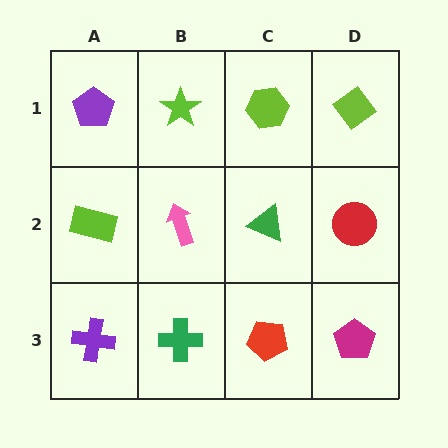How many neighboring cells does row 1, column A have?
2.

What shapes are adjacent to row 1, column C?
A green triangle (row 2, column C), a lime star (row 1, column B), a lime diamond (row 1, column D).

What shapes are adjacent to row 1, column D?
A red circle (row 2, column D), a lime hexagon (row 1, column C).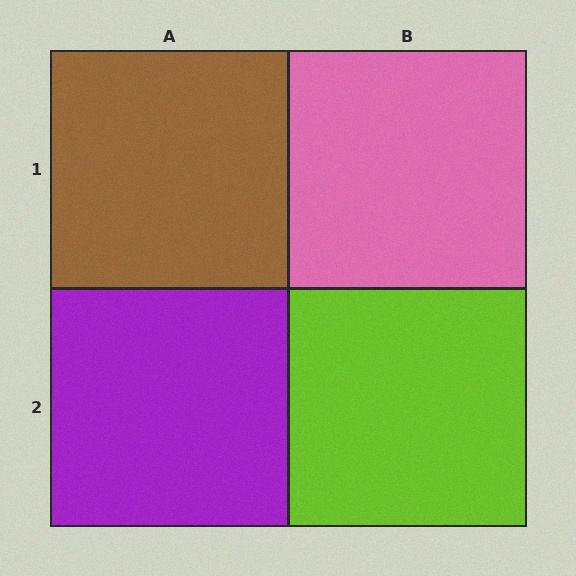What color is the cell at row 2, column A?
Purple.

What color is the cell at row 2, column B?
Lime.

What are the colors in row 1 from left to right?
Brown, pink.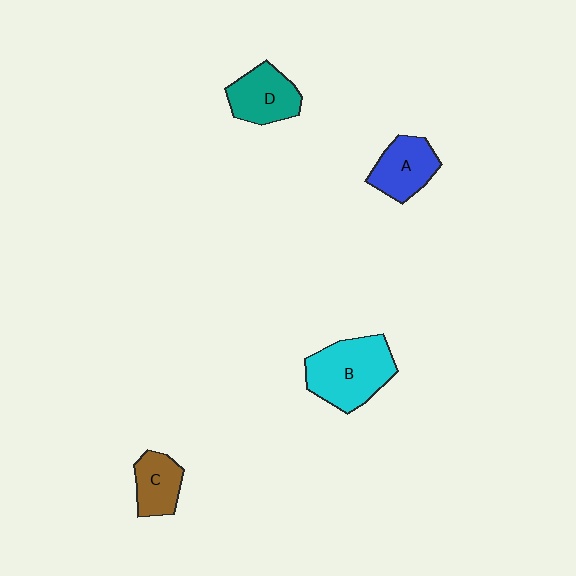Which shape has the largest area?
Shape B (cyan).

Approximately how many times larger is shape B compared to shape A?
Approximately 1.6 times.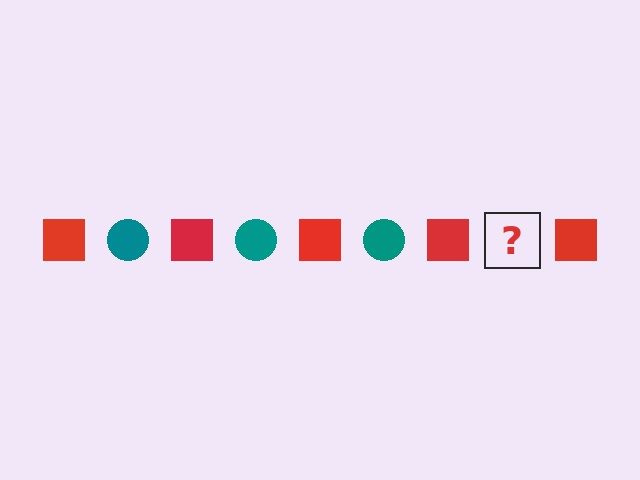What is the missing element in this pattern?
The missing element is a teal circle.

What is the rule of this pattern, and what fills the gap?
The rule is that the pattern alternates between red square and teal circle. The gap should be filled with a teal circle.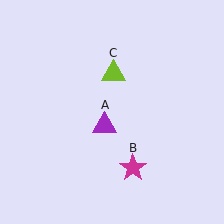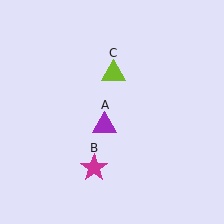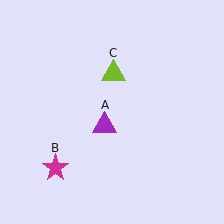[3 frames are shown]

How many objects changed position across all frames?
1 object changed position: magenta star (object B).